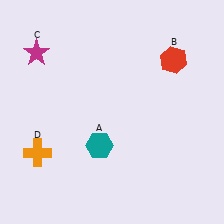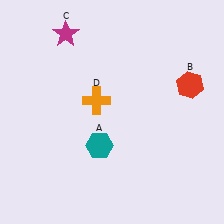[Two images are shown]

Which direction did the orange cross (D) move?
The orange cross (D) moved right.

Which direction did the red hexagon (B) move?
The red hexagon (B) moved down.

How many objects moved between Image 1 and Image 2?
3 objects moved between the two images.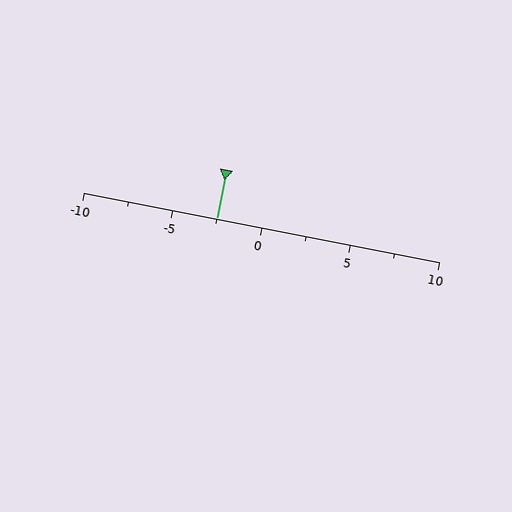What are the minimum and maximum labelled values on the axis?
The axis runs from -10 to 10.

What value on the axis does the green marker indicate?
The marker indicates approximately -2.5.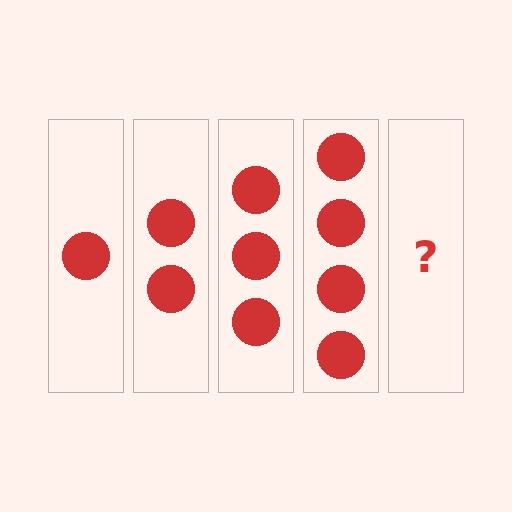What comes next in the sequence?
The next element should be 5 circles.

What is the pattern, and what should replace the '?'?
The pattern is that each step adds one more circle. The '?' should be 5 circles.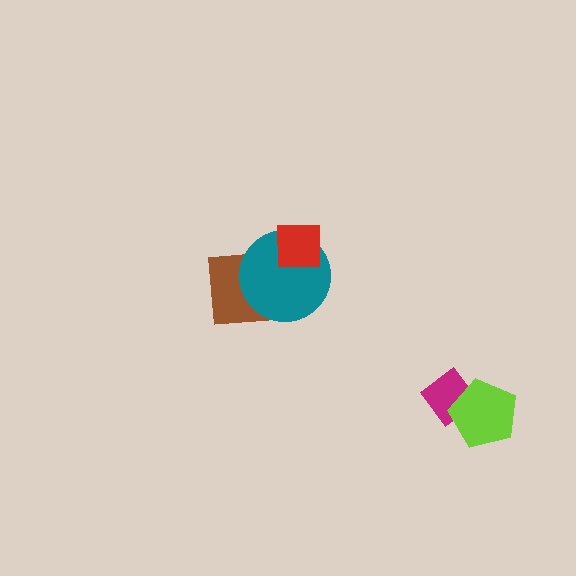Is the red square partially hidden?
No, no other shape covers it.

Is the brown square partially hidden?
Yes, it is partially covered by another shape.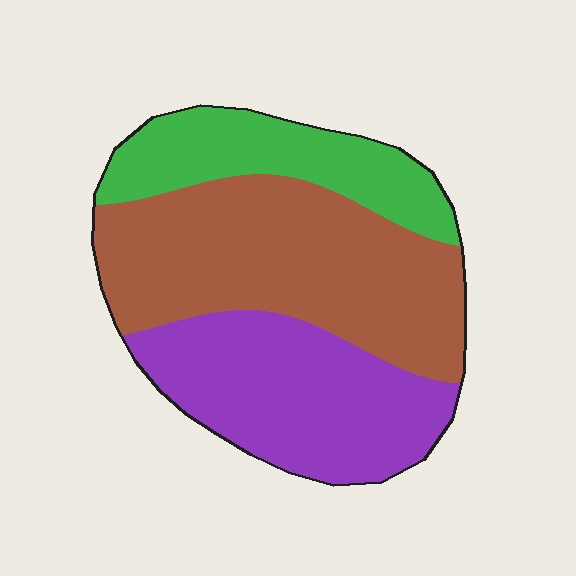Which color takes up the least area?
Green, at roughly 20%.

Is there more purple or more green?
Purple.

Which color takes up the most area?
Brown, at roughly 45%.